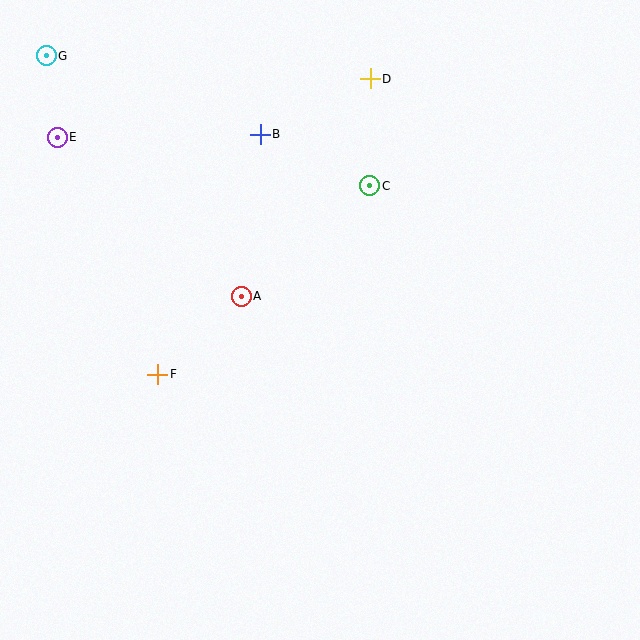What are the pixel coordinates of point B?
Point B is at (260, 134).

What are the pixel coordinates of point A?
Point A is at (241, 296).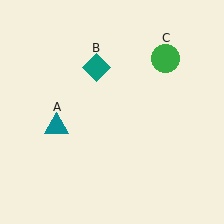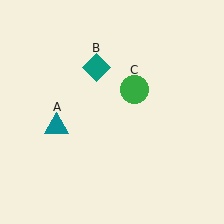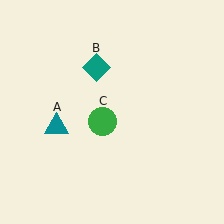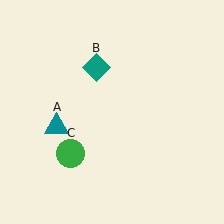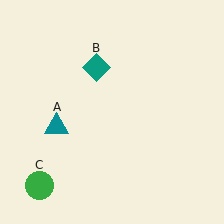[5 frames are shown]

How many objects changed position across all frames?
1 object changed position: green circle (object C).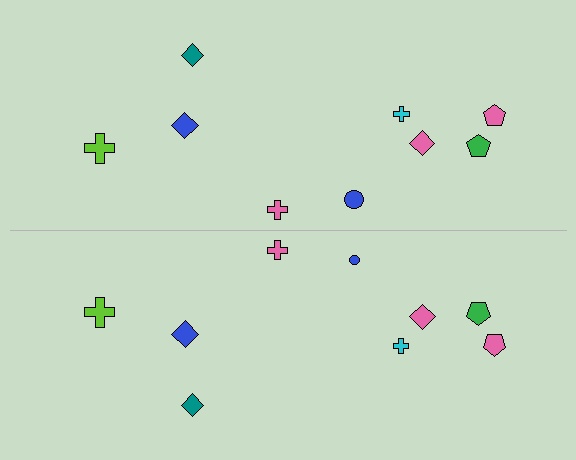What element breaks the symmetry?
The blue circle on the bottom side has a different size than its mirror counterpart.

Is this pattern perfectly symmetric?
No, the pattern is not perfectly symmetric. The blue circle on the bottom side has a different size than its mirror counterpart.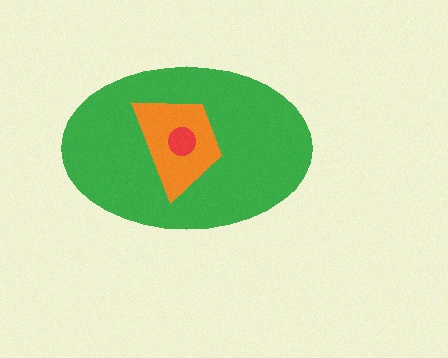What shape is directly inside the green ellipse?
The orange trapezoid.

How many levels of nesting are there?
3.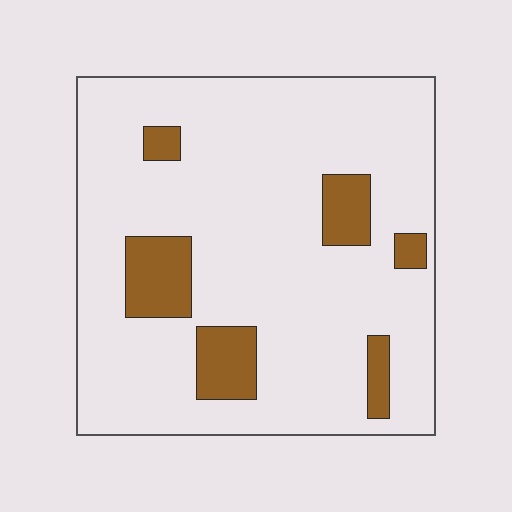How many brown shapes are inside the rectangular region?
6.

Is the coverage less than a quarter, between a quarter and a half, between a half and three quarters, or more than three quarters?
Less than a quarter.